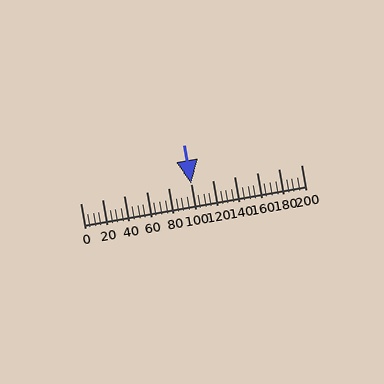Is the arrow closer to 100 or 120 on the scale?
The arrow is closer to 100.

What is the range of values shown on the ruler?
The ruler shows values from 0 to 200.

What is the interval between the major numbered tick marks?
The major tick marks are spaced 20 units apart.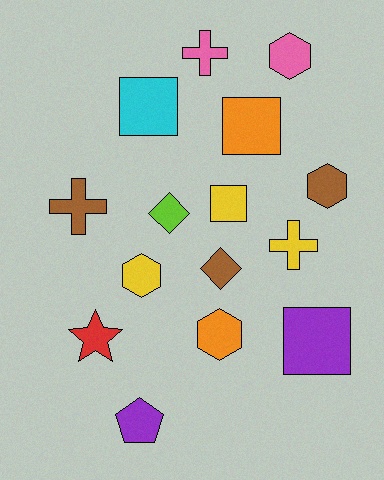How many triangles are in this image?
There are no triangles.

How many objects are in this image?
There are 15 objects.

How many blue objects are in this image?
There are no blue objects.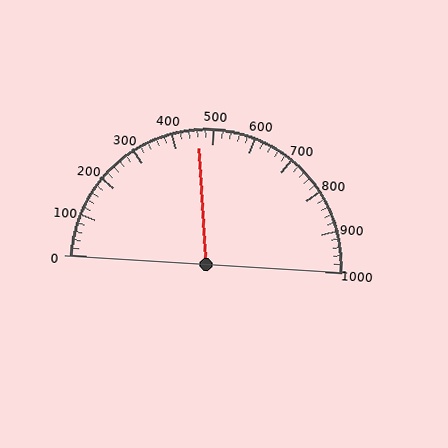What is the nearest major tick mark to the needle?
The nearest major tick mark is 500.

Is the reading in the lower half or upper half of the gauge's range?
The reading is in the lower half of the range (0 to 1000).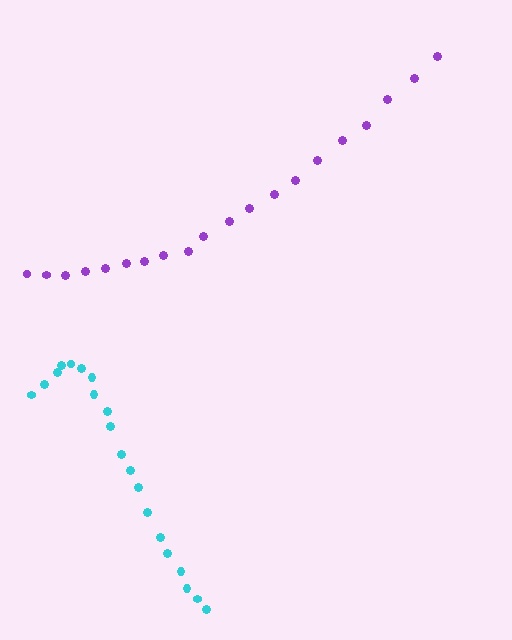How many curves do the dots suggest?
There are 2 distinct paths.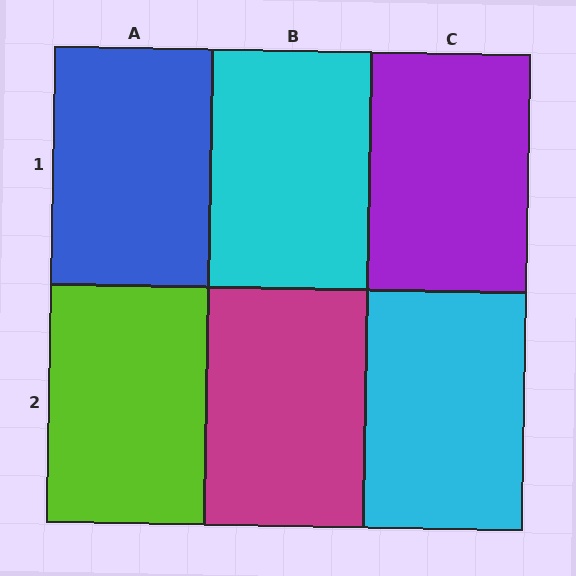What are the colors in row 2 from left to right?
Lime, magenta, cyan.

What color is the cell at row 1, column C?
Purple.